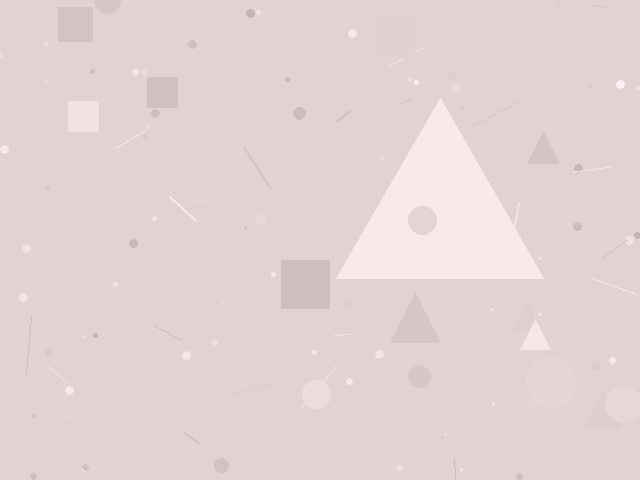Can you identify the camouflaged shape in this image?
The camouflaged shape is a triangle.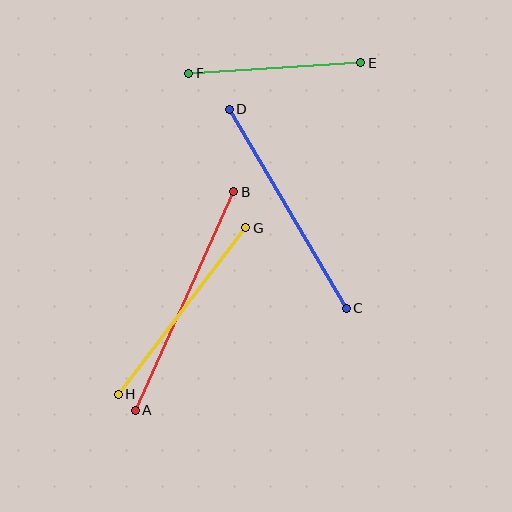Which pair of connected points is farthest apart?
Points A and B are farthest apart.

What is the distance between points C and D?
The distance is approximately 231 pixels.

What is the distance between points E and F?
The distance is approximately 172 pixels.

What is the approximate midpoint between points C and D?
The midpoint is at approximately (288, 209) pixels.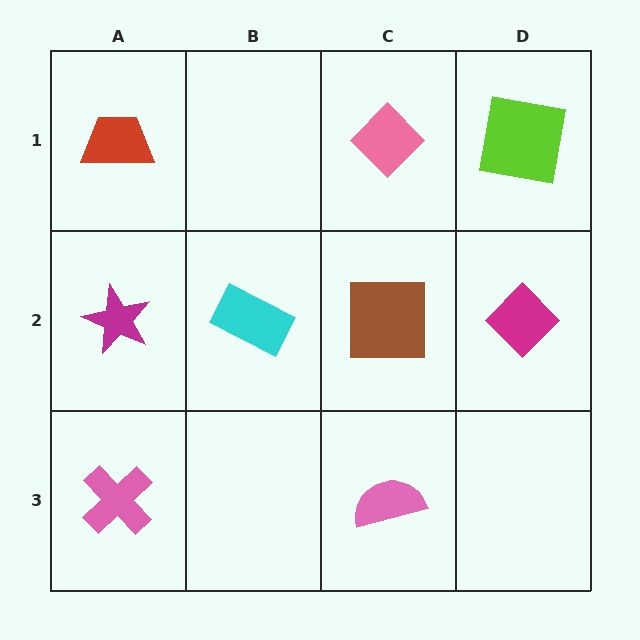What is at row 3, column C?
A pink semicircle.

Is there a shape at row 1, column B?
No, that cell is empty.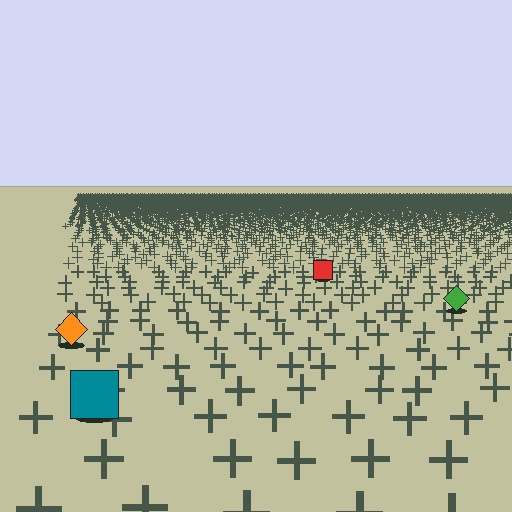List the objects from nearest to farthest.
From nearest to farthest: the teal square, the orange diamond, the green diamond, the red square.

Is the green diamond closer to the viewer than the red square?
Yes. The green diamond is closer — you can tell from the texture gradient: the ground texture is coarser near it.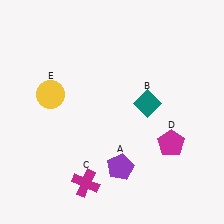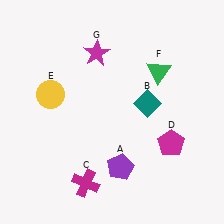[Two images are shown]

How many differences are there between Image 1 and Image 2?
There are 2 differences between the two images.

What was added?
A green triangle (F), a magenta star (G) were added in Image 2.